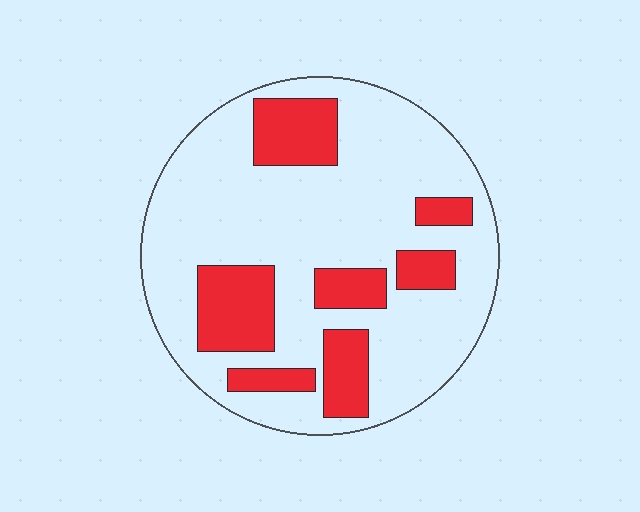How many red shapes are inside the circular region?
7.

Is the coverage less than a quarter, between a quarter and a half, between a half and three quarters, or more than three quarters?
Between a quarter and a half.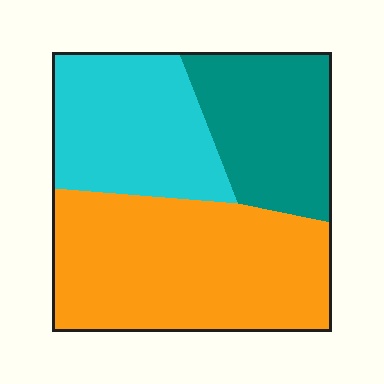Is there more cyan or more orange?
Orange.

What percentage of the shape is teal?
Teal covers about 25% of the shape.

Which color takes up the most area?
Orange, at roughly 45%.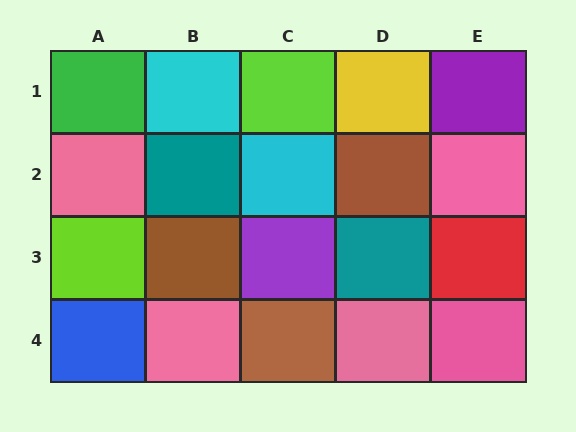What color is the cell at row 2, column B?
Teal.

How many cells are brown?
3 cells are brown.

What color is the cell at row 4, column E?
Pink.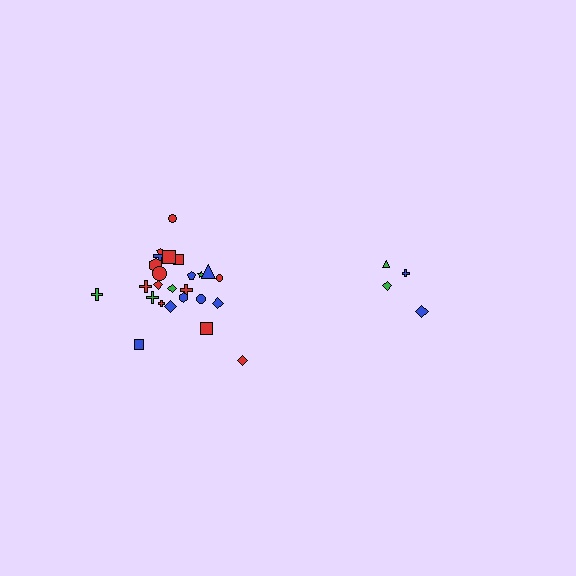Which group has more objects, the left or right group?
The left group.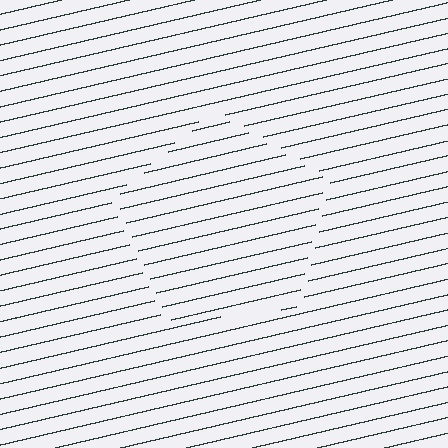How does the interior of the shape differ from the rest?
The interior of the shape contains the same grating, shifted by half a period — the contour is defined by the phase discontinuity where line-ends from the inner and outer gratings abut.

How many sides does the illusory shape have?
5 sides — the line-ends trace a pentagon.